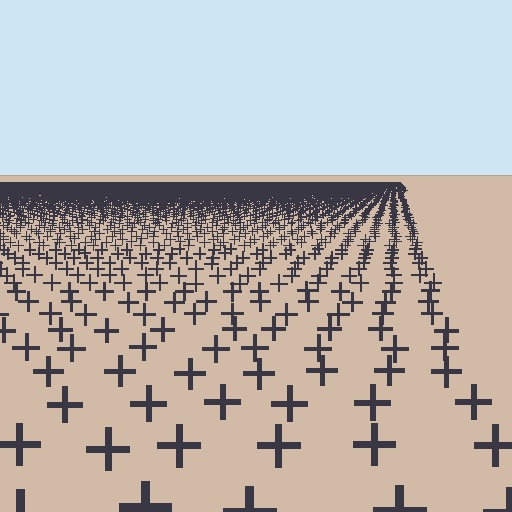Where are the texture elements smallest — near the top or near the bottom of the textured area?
Near the top.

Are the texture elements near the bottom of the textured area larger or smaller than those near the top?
Larger. Near the bottom, elements are closer to the viewer and appear at a bigger on-screen size.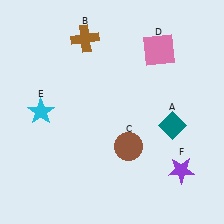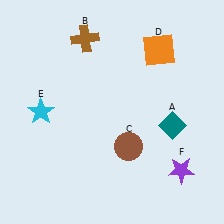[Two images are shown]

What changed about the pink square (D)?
In Image 1, D is pink. In Image 2, it changed to orange.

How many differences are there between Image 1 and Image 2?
There is 1 difference between the two images.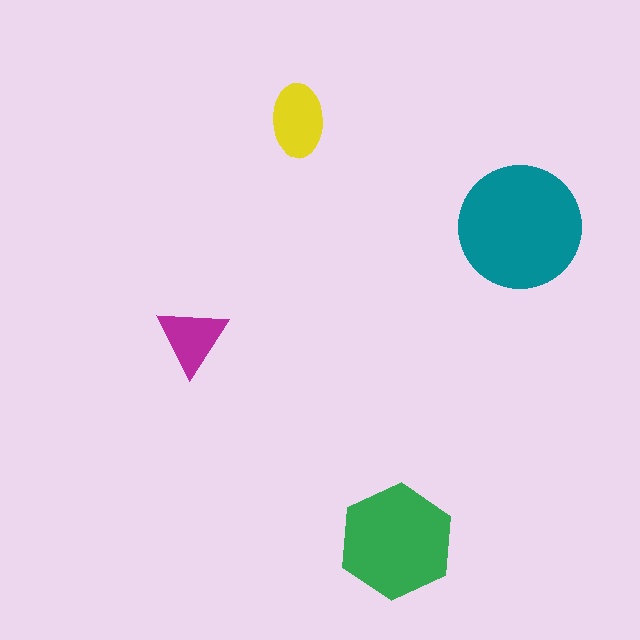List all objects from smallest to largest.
The magenta triangle, the yellow ellipse, the green hexagon, the teal circle.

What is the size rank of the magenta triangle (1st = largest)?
4th.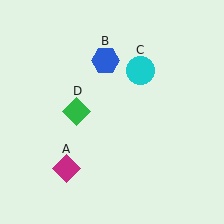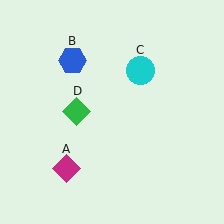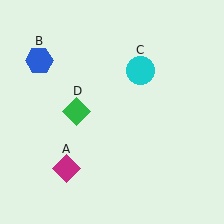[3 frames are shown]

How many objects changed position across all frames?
1 object changed position: blue hexagon (object B).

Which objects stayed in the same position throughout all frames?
Magenta diamond (object A) and cyan circle (object C) and green diamond (object D) remained stationary.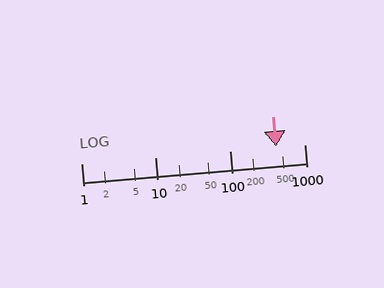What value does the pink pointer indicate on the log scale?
The pointer indicates approximately 410.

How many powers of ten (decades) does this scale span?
The scale spans 3 decades, from 1 to 1000.